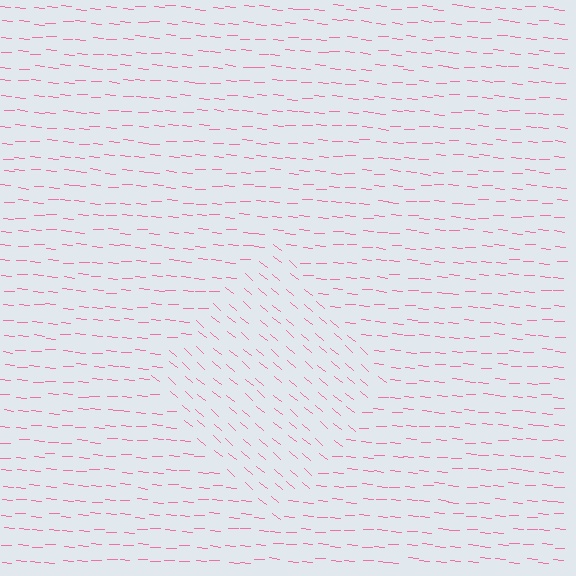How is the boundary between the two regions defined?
The boundary is defined purely by a change in line orientation (approximately 36 degrees difference). All lines are the same color and thickness.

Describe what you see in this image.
The image is filled with small pink line segments. A diamond region in the image has lines oriented differently from the surrounding lines, creating a visible texture boundary.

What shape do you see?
I see a diamond.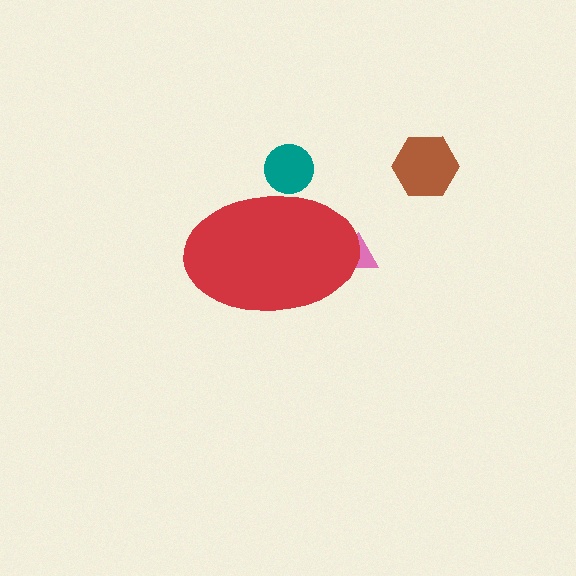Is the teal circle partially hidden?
Yes, the teal circle is partially hidden behind the red ellipse.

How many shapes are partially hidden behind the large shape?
2 shapes are partially hidden.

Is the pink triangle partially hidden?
Yes, the pink triangle is partially hidden behind the red ellipse.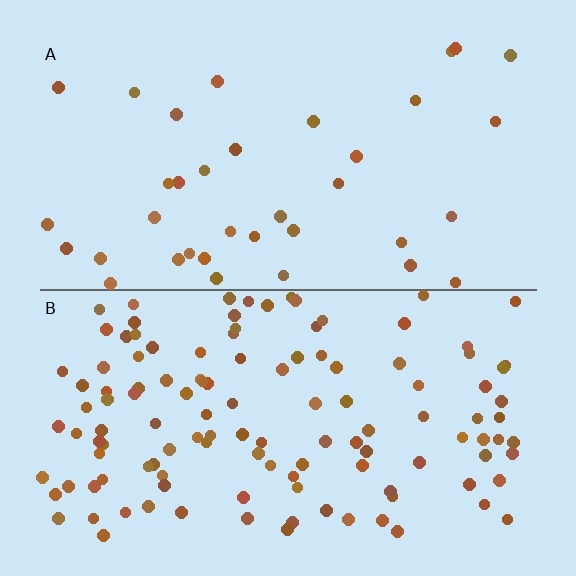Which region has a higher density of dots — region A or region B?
B (the bottom).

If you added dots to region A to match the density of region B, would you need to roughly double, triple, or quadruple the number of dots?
Approximately triple.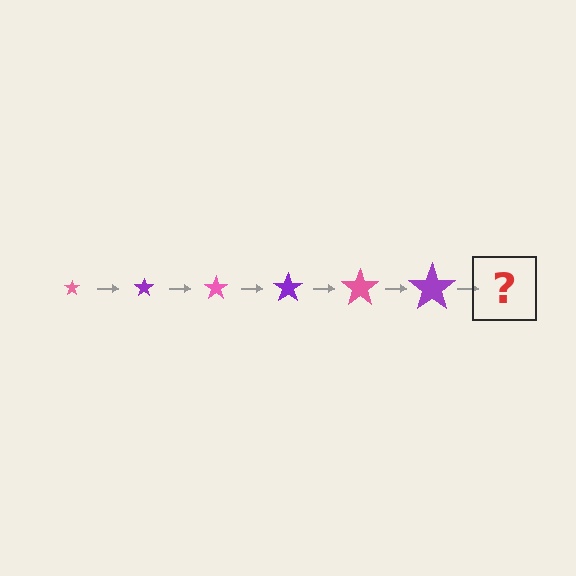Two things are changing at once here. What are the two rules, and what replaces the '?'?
The two rules are that the star grows larger each step and the color cycles through pink and purple. The '?' should be a pink star, larger than the previous one.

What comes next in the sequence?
The next element should be a pink star, larger than the previous one.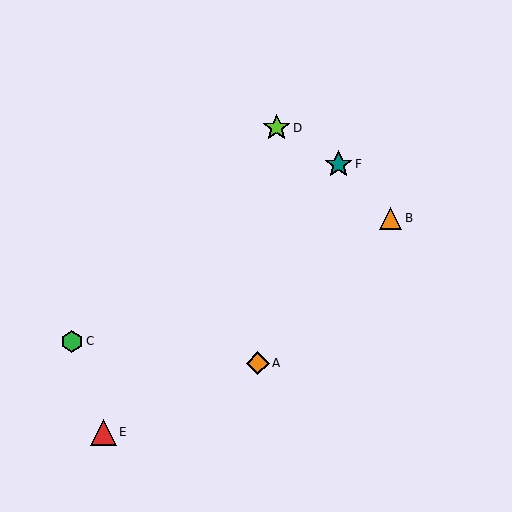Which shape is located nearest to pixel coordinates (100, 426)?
The red triangle (labeled E) at (103, 432) is nearest to that location.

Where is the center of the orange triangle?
The center of the orange triangle is at (391, 218).